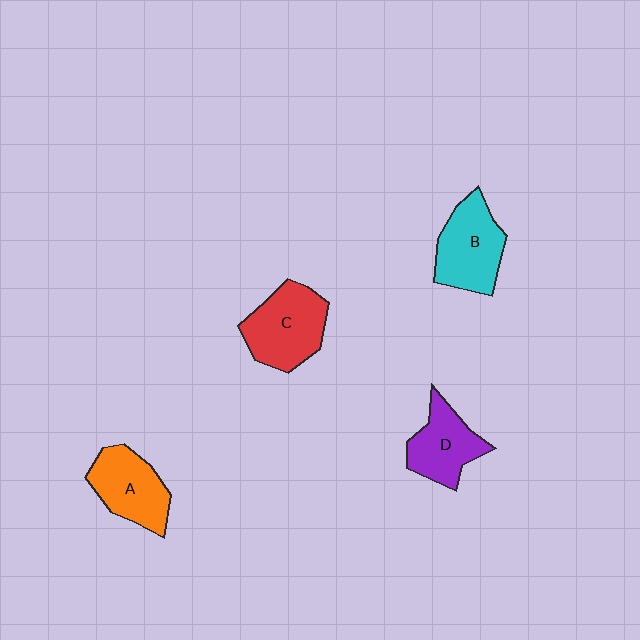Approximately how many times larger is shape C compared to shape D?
Approximately 1.3 times.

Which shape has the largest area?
Shape C (red).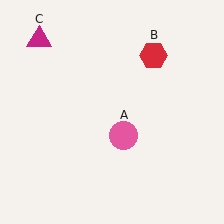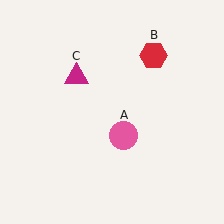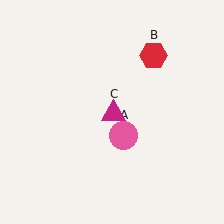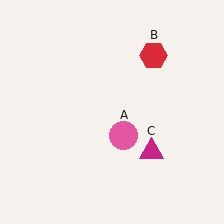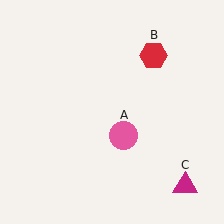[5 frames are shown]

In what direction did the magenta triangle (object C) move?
The magenta triangle (object C) moved down and to the right.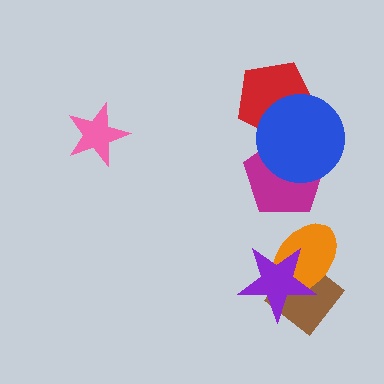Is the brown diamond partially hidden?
Yes, it is partially covered by another shape.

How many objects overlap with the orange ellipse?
2 objects overlap with the orange ellipse.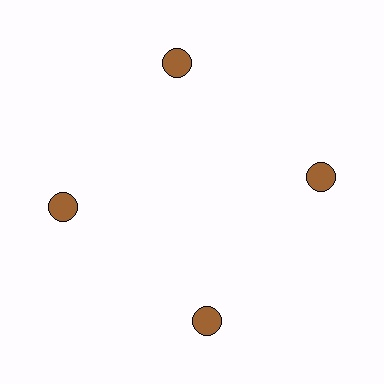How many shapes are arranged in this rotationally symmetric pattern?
There are 4 shapes, arranged in 4 groups of 1.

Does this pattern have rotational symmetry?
Yes, this pattern has 4-fold rotational symmetry. It looks the same after rotating 90 degrees around the center.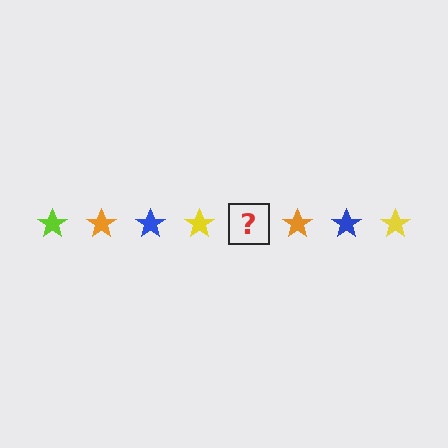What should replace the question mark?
The question mark should be replaced with a lime star.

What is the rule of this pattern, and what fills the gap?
The rule is that the pattern cycles through lime, orange, blue, yellow stars. The gap should be filled with a lime star.